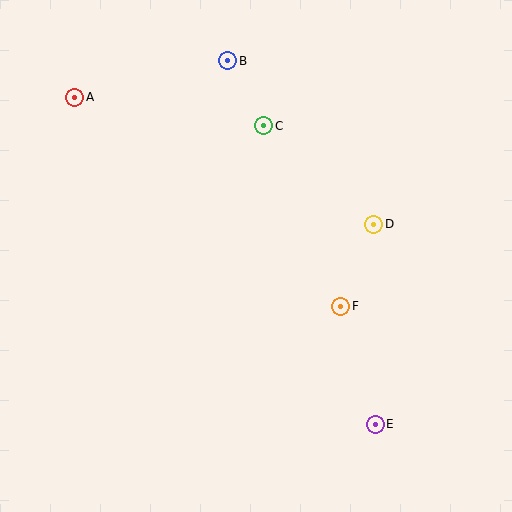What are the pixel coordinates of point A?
Point A is at (75, 97).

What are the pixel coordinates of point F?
Point F is at (341, 306).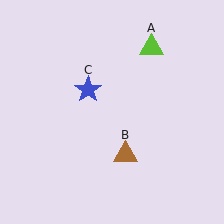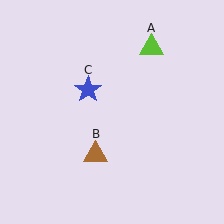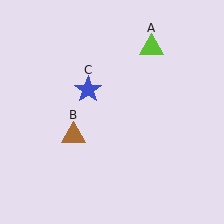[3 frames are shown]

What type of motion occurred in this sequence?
The brown triangle (object B) rotated clockwise around the center of the scene.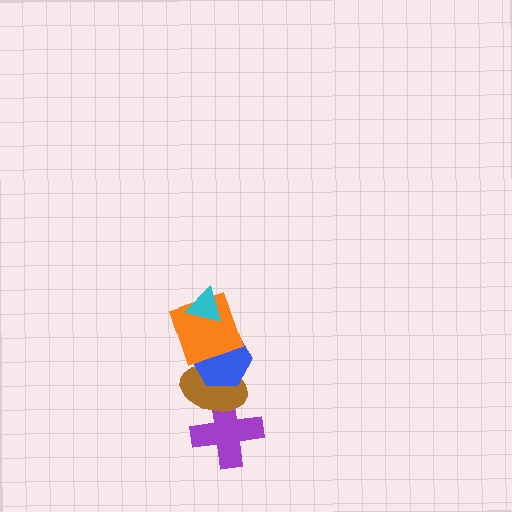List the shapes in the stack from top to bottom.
From top to bottom: the cyan triangle, the orange square, the blue hexagon, the brown ellipse, the purple cross.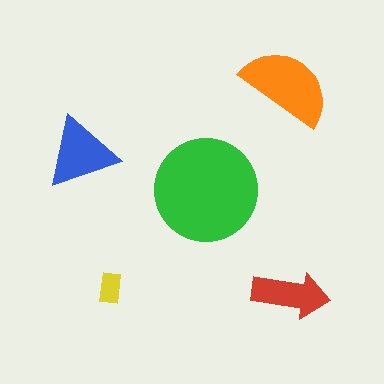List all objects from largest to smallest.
The green circle, the orange semicircle, the blue triangle, the red arrow, the yellow rectangle.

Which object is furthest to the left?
The blue triangle is leftmost.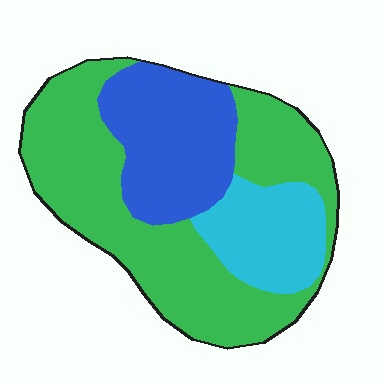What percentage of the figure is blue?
Blue covers around 25% of the figure.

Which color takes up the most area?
Green, at roughly 55%.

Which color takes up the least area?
Cyan, at roughly 20%.